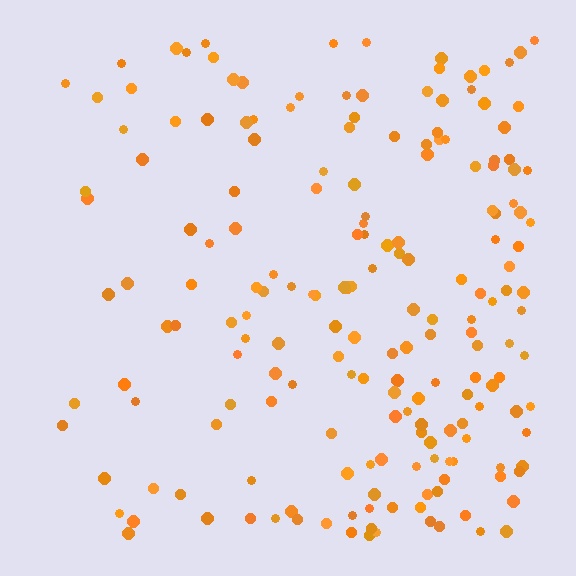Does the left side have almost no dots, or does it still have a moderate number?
Still a moderate number, just noticeably fewer than the right.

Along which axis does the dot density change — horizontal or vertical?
Horizontal.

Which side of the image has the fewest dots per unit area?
The left.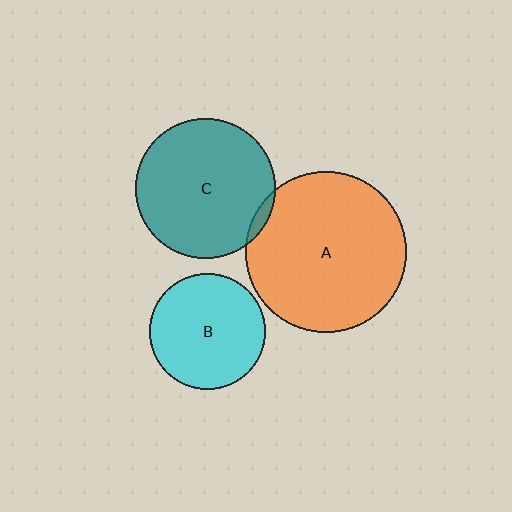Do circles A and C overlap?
Yes.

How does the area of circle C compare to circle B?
Approximately 1.5 times.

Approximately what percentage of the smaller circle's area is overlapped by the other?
Approximately 5%.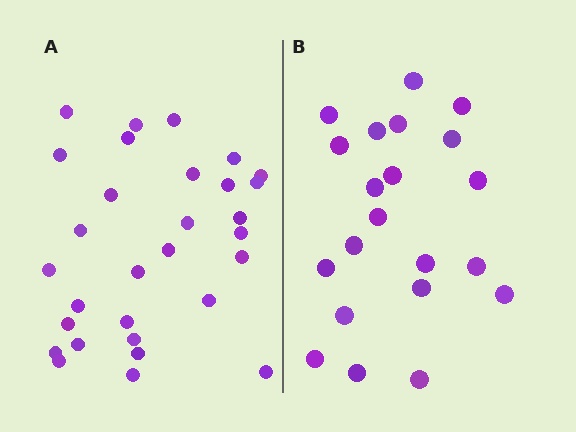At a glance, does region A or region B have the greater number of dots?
Region A (the left region) has more dots.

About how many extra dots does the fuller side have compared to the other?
Region A has roughly 8 or so more dots than region B.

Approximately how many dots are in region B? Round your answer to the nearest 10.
About 20 dots. (The exact count is 21, which rounds to 20.)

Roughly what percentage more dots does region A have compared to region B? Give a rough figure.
About 45% more.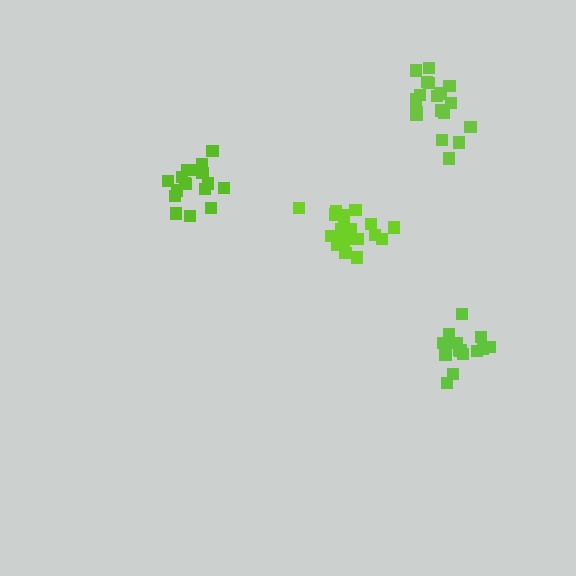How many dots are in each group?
Group 1: 15 dots, Group 2: 18 dots, Group 3: 17 dots, Group 4: 19 dots (69 total).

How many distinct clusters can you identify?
There are 4 distinct clusters.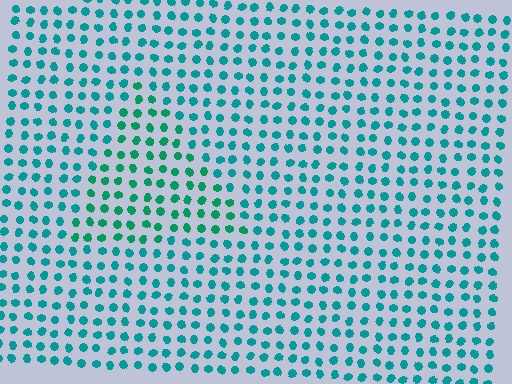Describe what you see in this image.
The image is filled with small teal elements in a uniform arrangement. A triangle-shaped region is visible where the elements are tinted to a slightly different hue, forming a subtle color boundary.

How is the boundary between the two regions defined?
The boundary is defined purely by a slight shift in hue (about 24 degrees). Spacing, size, and orientation are identical on both sides.